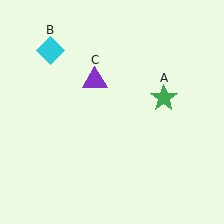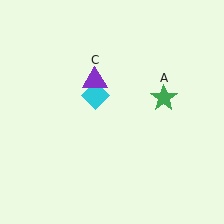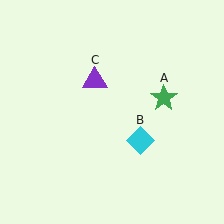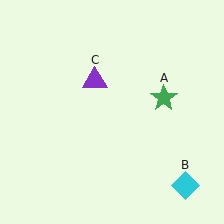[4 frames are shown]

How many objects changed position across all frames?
1 object changed position: cyan diamond (object B).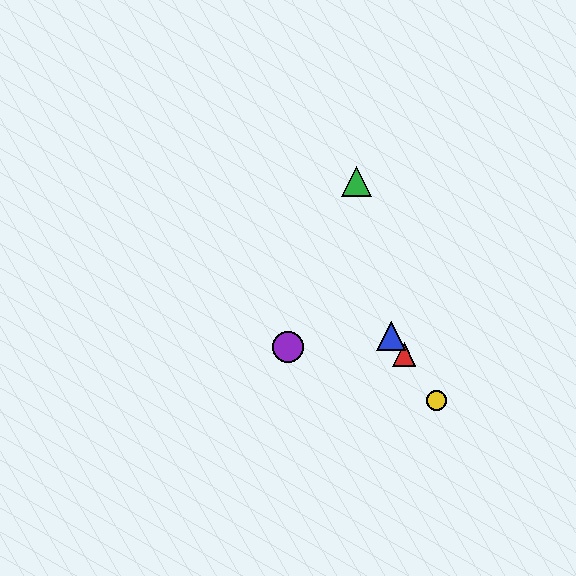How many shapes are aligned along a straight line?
3 shapes (the red triangle, the blue triangle, the yellow circle) are aligned along a straight line.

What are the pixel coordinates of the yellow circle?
The yellow circle is at (436, 401).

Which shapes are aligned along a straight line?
The red triangle, the blue triangle, the yellow circle are aligned along a straight line.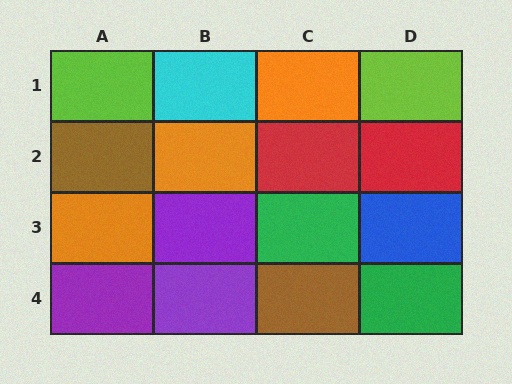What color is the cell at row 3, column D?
Blue.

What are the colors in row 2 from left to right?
Brown, orange, red, red.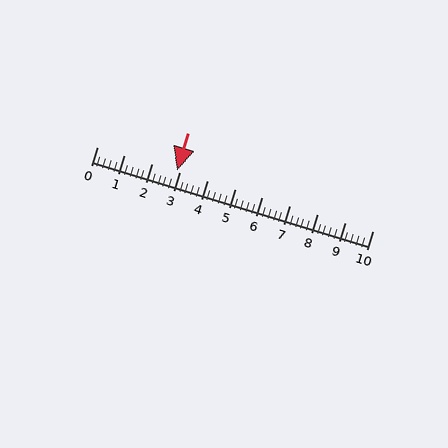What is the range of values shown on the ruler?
The ruler shows values from 0 to 10.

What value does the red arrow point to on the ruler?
The red arrow points to approximately 2.9.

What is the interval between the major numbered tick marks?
The major tick marks are spaced 1 units apart.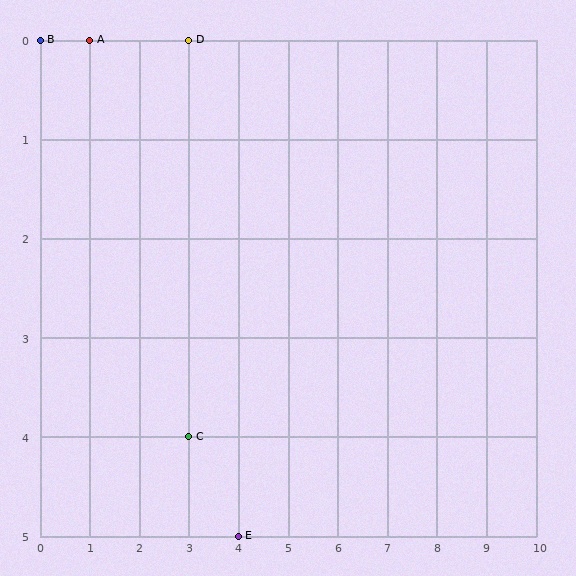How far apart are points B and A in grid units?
Points B and A are 1 column apart.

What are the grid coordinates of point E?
Point E is at grid coordinates (4, 5).